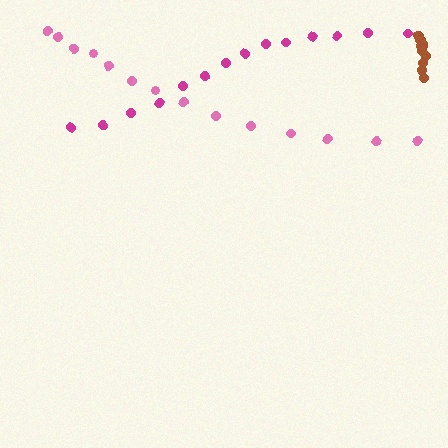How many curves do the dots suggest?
There are 3 distinct paths.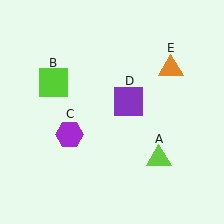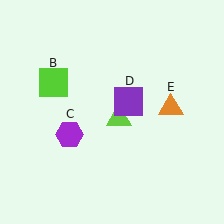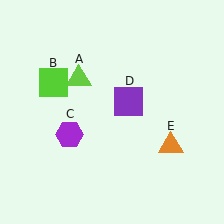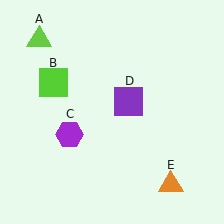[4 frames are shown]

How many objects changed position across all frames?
2 objects changed position: lime triangle (object A), orange triangle (object E).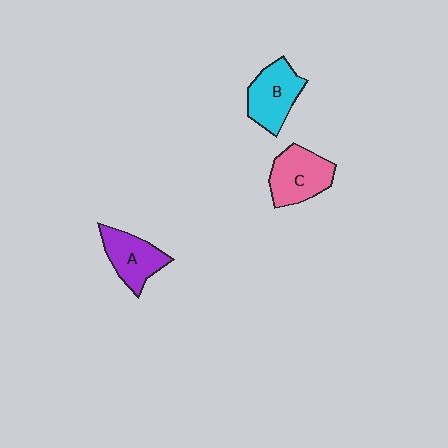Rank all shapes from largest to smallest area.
From largest to smallest: C (pink), B (cyan), A (purple).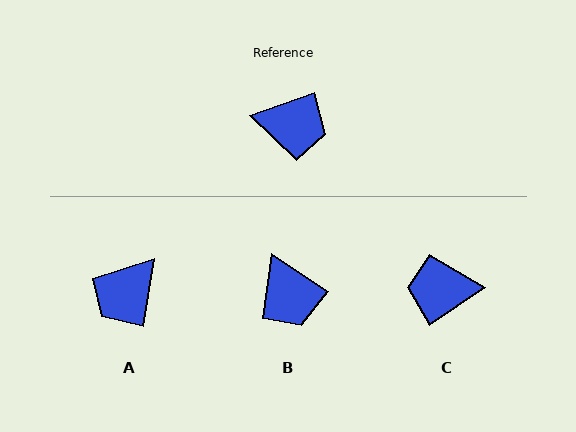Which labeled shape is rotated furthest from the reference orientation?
C, about 166 degrees away.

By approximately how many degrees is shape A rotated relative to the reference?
Approximately 118 degrees clockwise.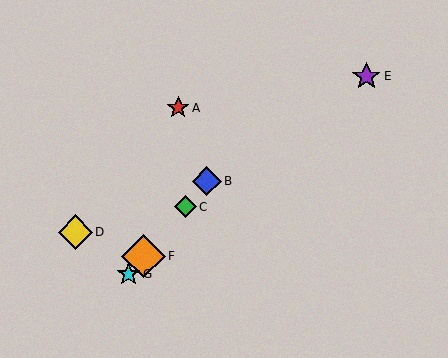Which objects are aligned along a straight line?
Objects B, C, F, G are aligned along a straight line.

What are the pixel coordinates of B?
Object B is at (207, 181).